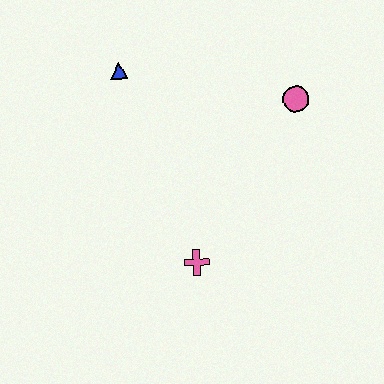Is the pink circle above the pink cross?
Yes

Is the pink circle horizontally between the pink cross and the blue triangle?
No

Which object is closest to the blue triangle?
The pink circle is closest to the blue triangle.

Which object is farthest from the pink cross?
The blue triangle is farthest from the pink cross.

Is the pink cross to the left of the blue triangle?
No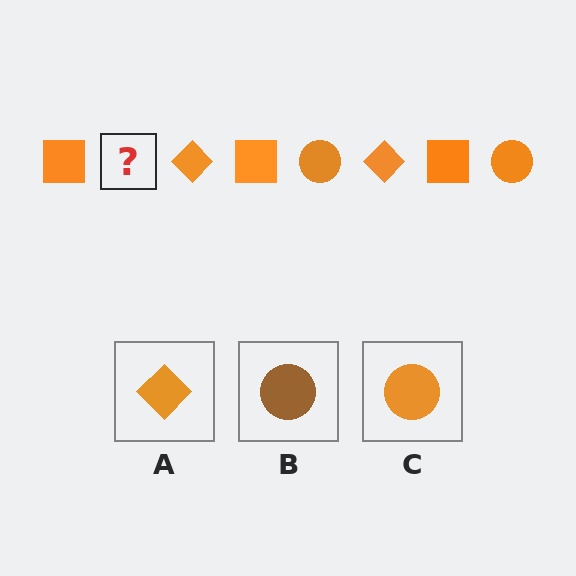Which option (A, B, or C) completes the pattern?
C.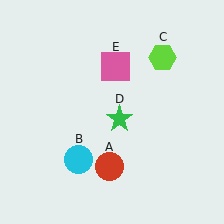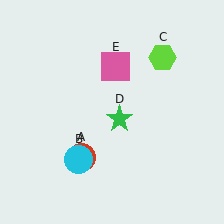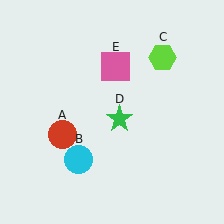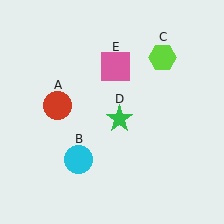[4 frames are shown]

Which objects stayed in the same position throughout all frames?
Cyan circle (object B) and lime hexagon (object C) and green star (object D) and pink square (object E) remained stationary.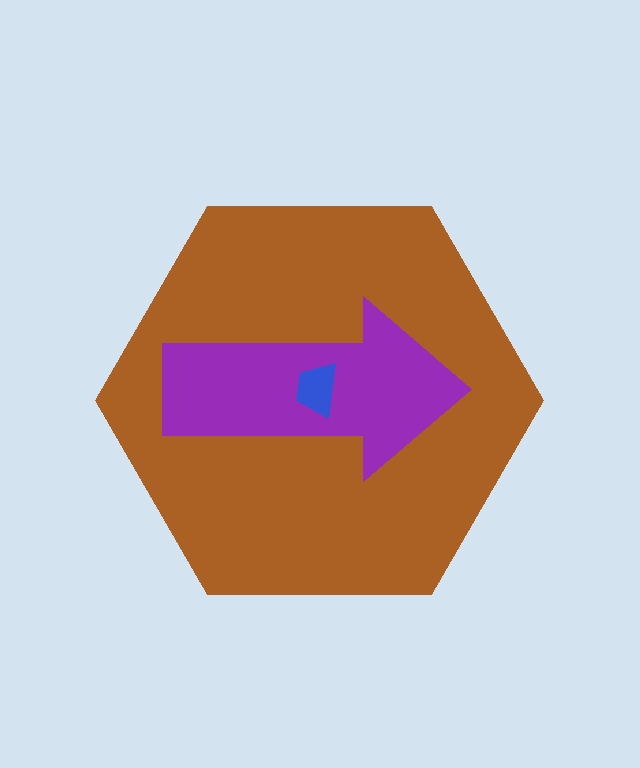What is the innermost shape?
The blue trapezoid.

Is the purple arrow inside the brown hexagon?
Yes.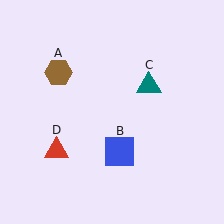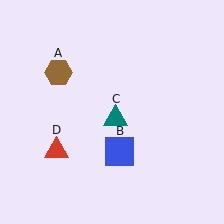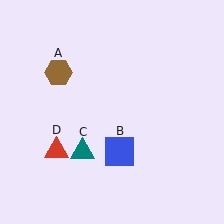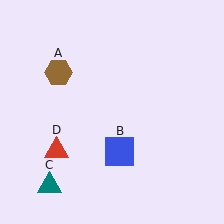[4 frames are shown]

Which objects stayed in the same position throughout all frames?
Brown hexagon (object A) and blue square (object B) and red triangle (object D) remained stationary.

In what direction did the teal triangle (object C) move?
The teal triangle (object C) moved down and to the left.